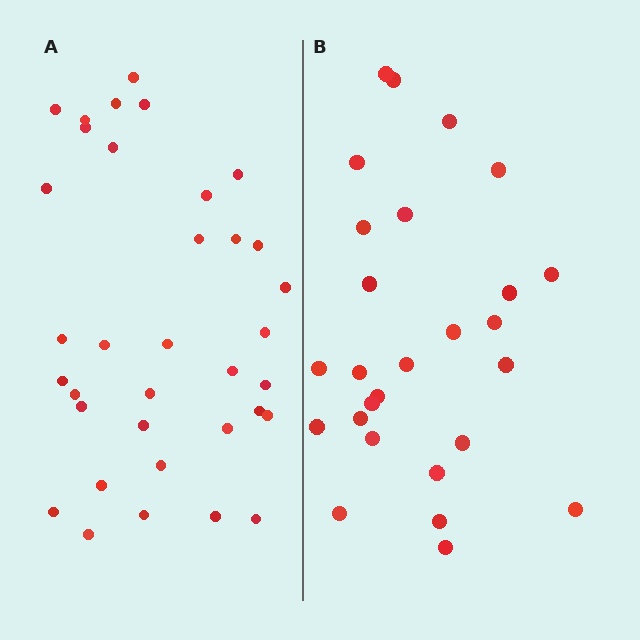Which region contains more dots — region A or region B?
Region A (the left region) has more dots.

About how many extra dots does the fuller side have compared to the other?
Region A has roughly 8 or so more dots than region B.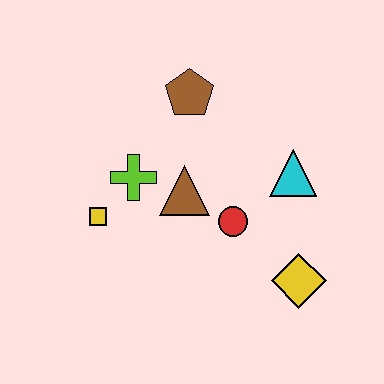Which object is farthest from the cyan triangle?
The yellow square is farthest from the cyan triangle.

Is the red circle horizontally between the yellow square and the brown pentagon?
No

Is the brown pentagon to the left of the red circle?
Yes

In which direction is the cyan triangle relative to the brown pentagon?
The cyan triangle is to the right of the brown pentagon.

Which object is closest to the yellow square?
The lime cross is closest to the yellow square.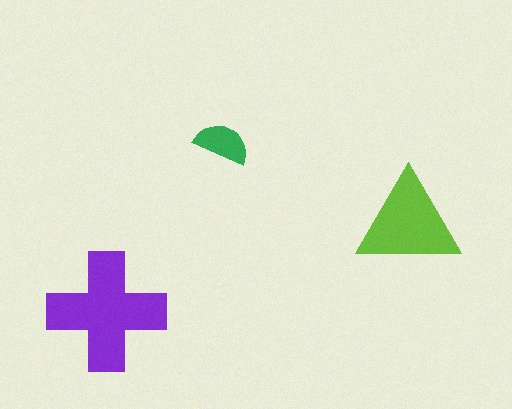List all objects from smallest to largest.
The green semicircle, the lime triangle, the purple cross.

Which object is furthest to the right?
The lime triangle is rightmost.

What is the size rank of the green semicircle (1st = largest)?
3rd.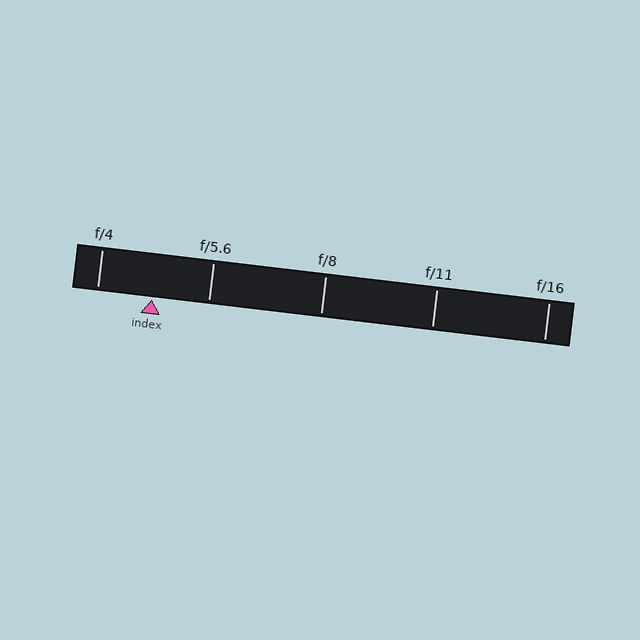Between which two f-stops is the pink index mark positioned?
The index mark is between f/4 and f/5.6.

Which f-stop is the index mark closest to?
The index mark is closest to f/4.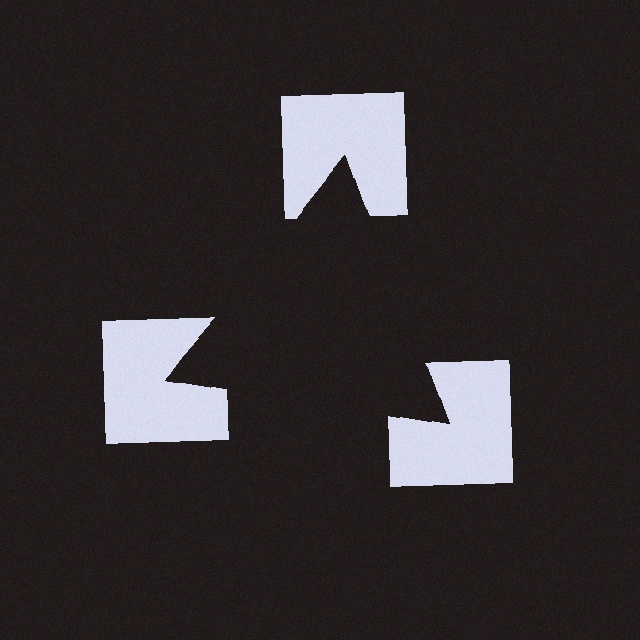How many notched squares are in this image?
There are 3 — one at each vertex of the illusory triangle.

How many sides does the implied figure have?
3 sides.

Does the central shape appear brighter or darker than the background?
It typically appears slightly darker than the background, even though no actual brightness change is drawn.